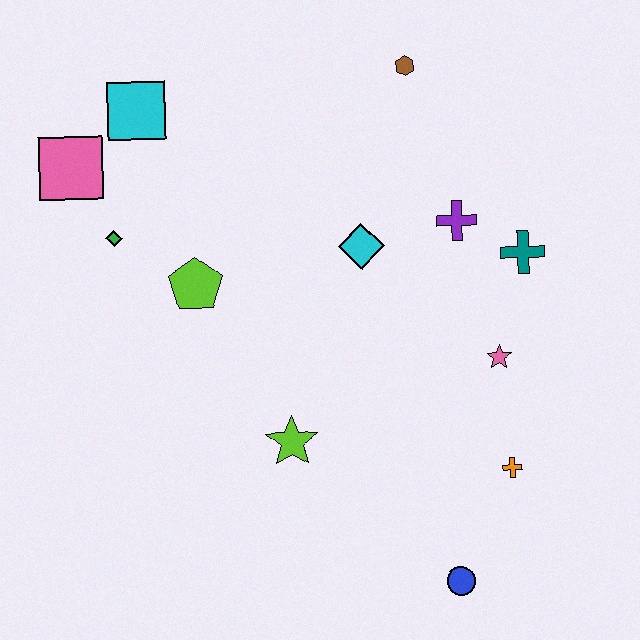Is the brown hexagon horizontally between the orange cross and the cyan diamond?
Yes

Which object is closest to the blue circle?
The orange cross is closest to the blue circle.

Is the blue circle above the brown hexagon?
No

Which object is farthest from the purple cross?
The pink square is farthest from the purple cross.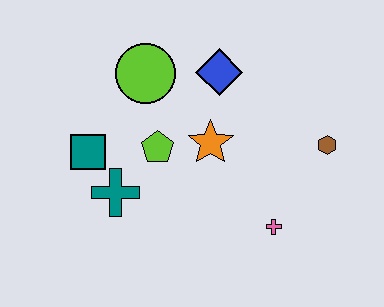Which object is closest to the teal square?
The teal cross is closest to the teal square.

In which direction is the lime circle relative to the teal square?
The lime circle is above the teal square.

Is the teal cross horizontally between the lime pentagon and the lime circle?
No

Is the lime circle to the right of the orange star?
No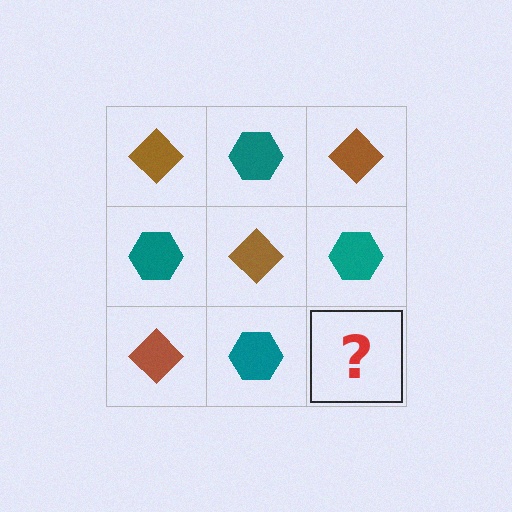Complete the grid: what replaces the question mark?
The question mark should be replaced with a brown diamond.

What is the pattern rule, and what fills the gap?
The rule is that it alternates brown diamond and teal hexagon in a checkerboard pattern. The gap should be filled with a brown diamond.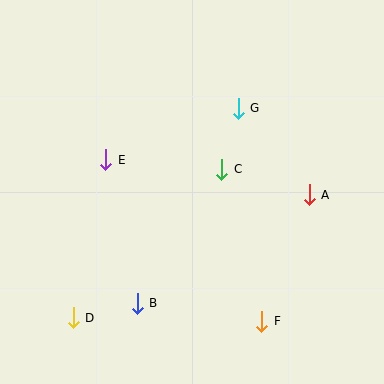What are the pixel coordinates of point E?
Point E is at (106, 160).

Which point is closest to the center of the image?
Point C at (222, 169) is closest to the center.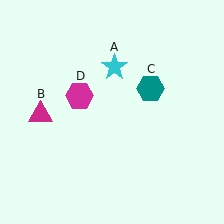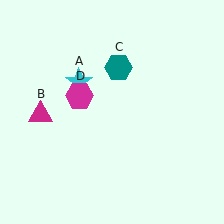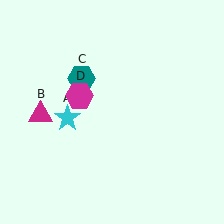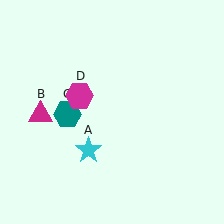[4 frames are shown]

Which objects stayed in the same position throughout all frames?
Magenta triangle (object B) and magenta hexagon (object D) remained stationary.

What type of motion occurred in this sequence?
The cyan star (object A), teal hexagon (object C) rotated counterclockwise around the center of the scene.